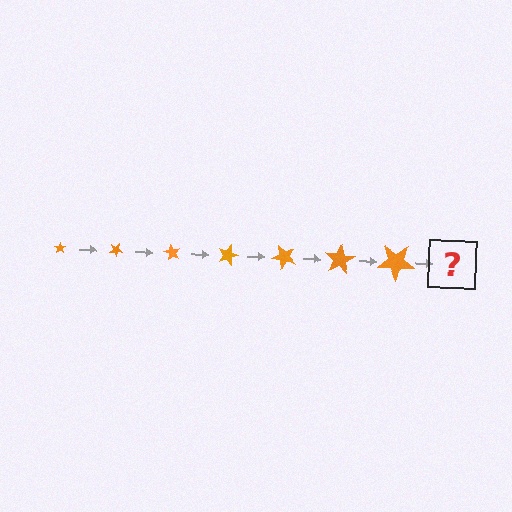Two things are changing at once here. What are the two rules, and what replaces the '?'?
The two rules are that the star grows larger each step and it rotates 30 degrees each step. The '?' should be a star, larger than the previous one and rotated 210 degrees from the start.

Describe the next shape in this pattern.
It should be a star, larger than the previous one and rotated 210 degrees from the start.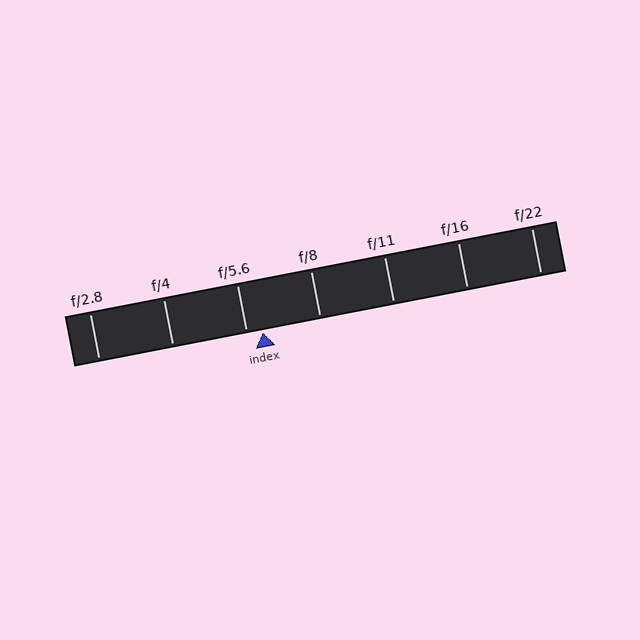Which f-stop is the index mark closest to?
The index mark is closest to f/5.6.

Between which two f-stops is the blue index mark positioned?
The index mark is between f/5.6 and f/8.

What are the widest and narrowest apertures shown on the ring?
The widest aperture shown is f/2.8 and the narrowest is f/22.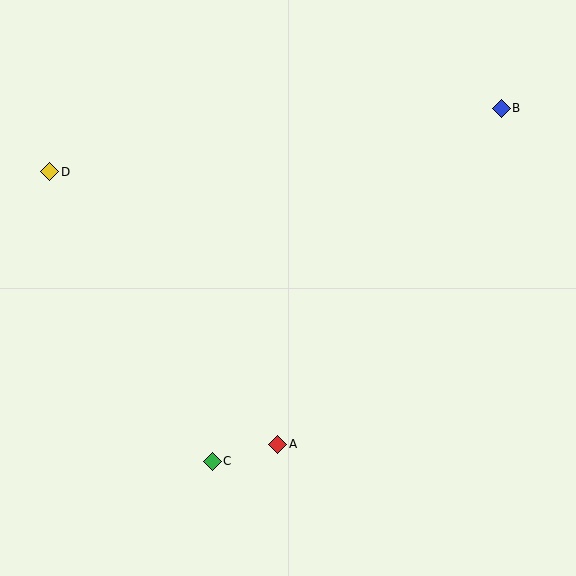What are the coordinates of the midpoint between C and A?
The midpoint between C and A is at (245, 453).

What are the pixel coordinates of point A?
Point A is at (278, 444).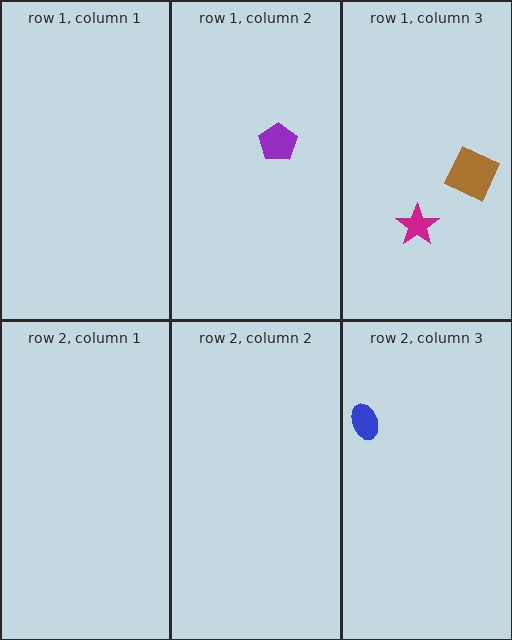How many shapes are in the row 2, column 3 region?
1.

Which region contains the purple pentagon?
The row 1, column 2 region.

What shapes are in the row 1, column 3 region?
The brown square, the magenta star.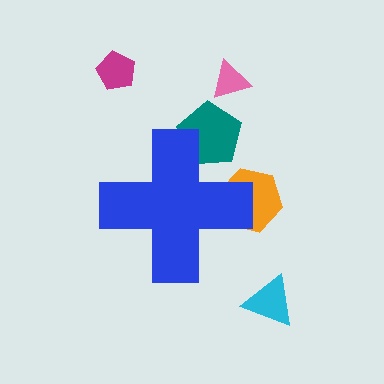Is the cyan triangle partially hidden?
No, the cyan triangle is fully visible.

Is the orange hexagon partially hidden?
Yes, the orange hexagon is partially hidden behind the blue cross.